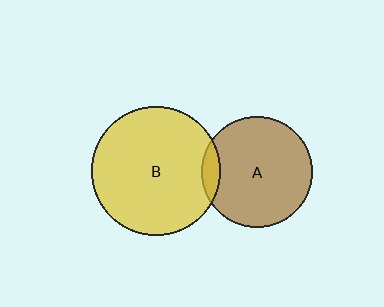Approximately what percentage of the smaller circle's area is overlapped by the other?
Approximately 10%.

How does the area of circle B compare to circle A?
Approximately 1.4 times.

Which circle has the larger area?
Circle B (yellow).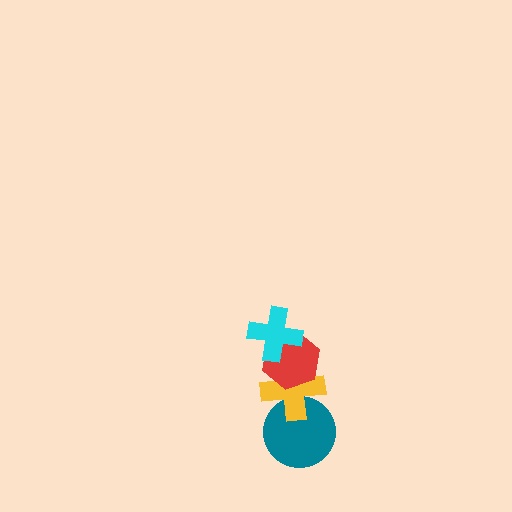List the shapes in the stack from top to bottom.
From top to bottom: the cyan cross, the red hexagon, the yellow cross, the teal circle.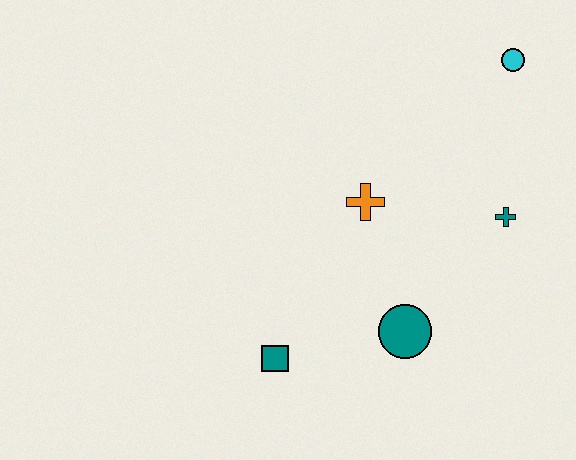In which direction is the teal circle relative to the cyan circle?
The teal circle is below the cyan circle.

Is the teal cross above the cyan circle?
No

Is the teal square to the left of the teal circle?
Yes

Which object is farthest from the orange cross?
The cyan circle is farthest from the orange cross.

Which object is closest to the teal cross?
The orange cross is closest to the teal cross.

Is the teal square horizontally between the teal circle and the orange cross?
No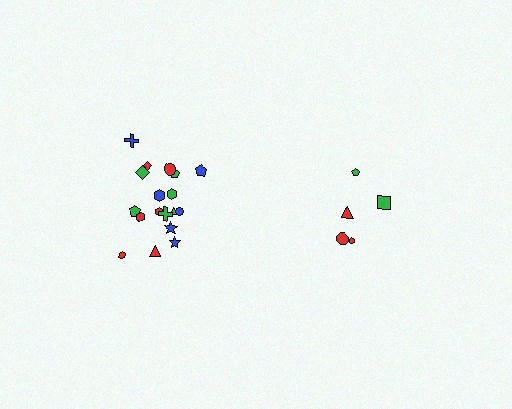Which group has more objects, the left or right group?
The left group.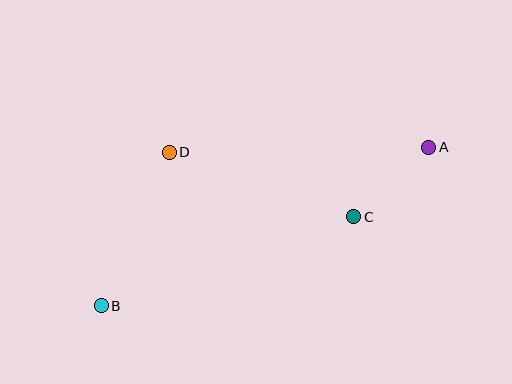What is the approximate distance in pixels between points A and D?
The distance between A and D is approximately 260 pixels.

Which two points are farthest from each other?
Points A and B are farthest from each other.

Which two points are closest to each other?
Points A and C are closest to each other.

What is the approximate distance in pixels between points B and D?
The distance between B and D is approximately 168 pixels.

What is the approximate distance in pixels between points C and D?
The distance between C and D is approximately 195 pixels.